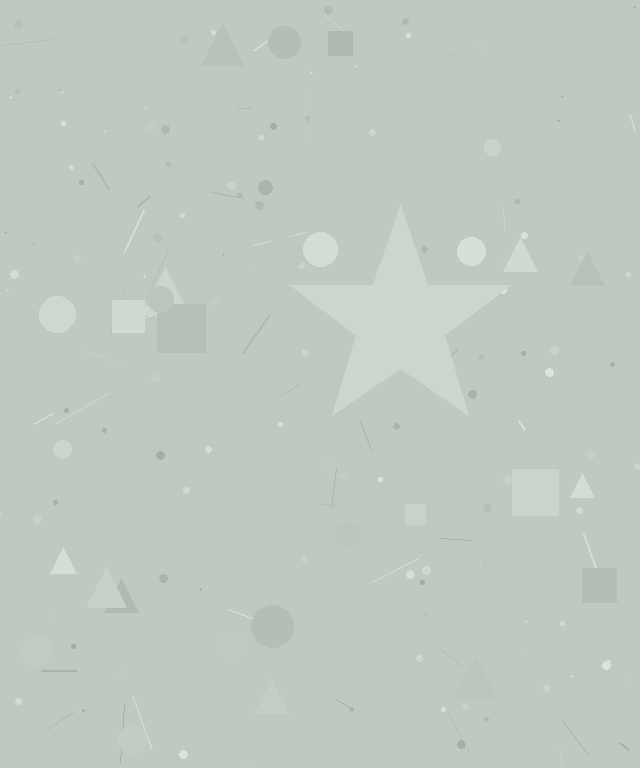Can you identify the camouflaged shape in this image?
The camouflaged shape is a star.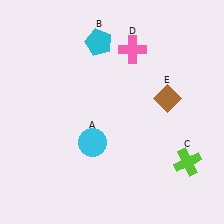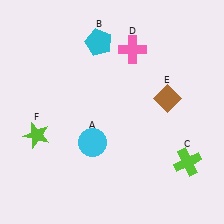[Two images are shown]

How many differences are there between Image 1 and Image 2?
There is 1 difference between the two images.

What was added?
A lime star (F) was added in Image 2.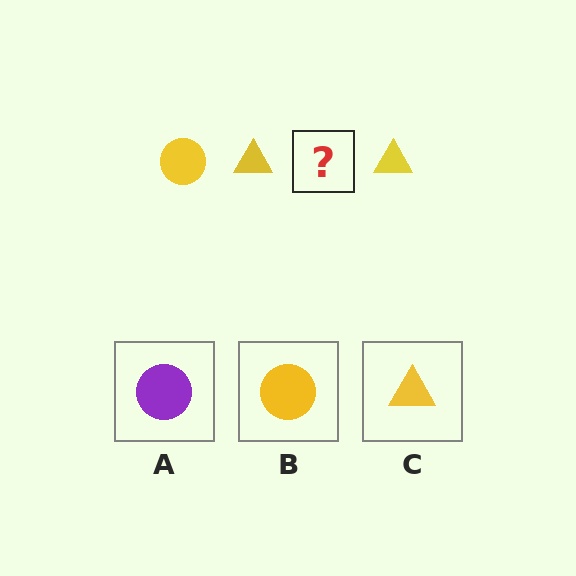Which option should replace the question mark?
Option B.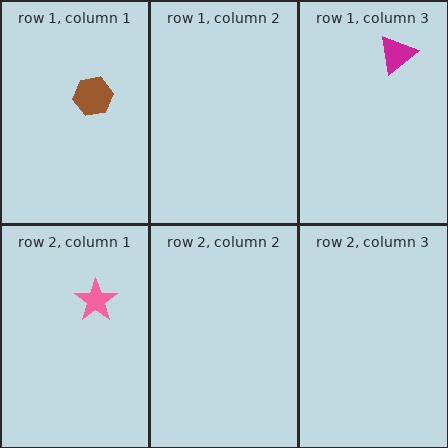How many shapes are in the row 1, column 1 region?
1.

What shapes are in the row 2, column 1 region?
The pink star.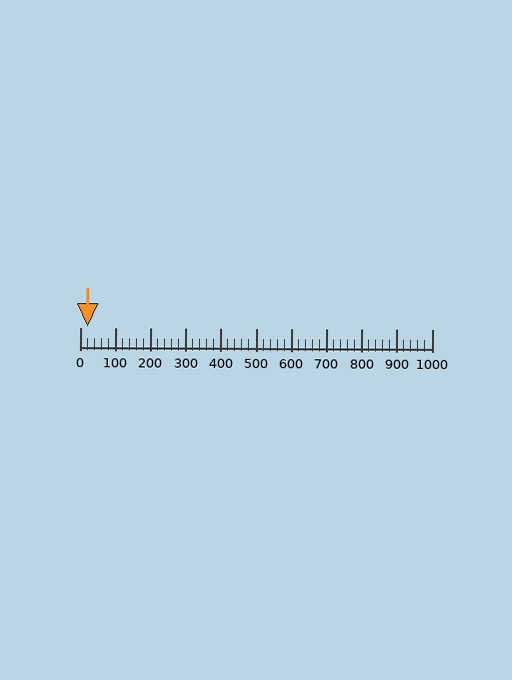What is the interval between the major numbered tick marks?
The major tick marks are spaced 100 units apart.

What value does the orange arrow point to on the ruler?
The orange arrow points to approximately 22.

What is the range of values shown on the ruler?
The ruler shows values from 0 to 1000.